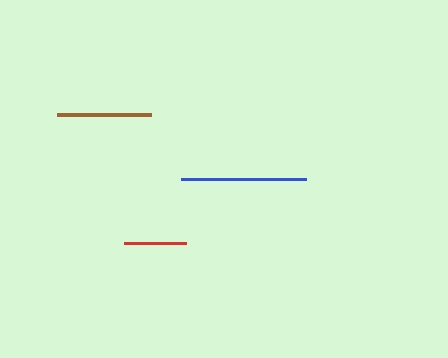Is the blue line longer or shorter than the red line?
The blue line is longer than the red line.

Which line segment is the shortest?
The red line is the shortest at approximately 63 pixels.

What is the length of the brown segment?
The brown segment is approximately 93 pixels long.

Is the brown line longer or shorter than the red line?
The brown line is longer than the red line.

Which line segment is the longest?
The blue line is the longest at approximately 125 pixels.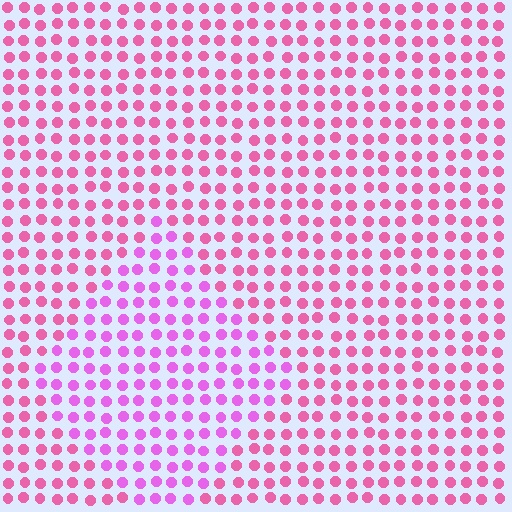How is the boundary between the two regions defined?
The boundary is defined purely by a slight shift in hue (about 30 degrees). Spacing, size, and orientation are identical on both sides.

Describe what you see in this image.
The image is filled with small pink elements in a uniform arrangement. A diamond-shaped region is visible where the elements are tinted to a slightly different hue, forming a subtle color boundary.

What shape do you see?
I see a diamond.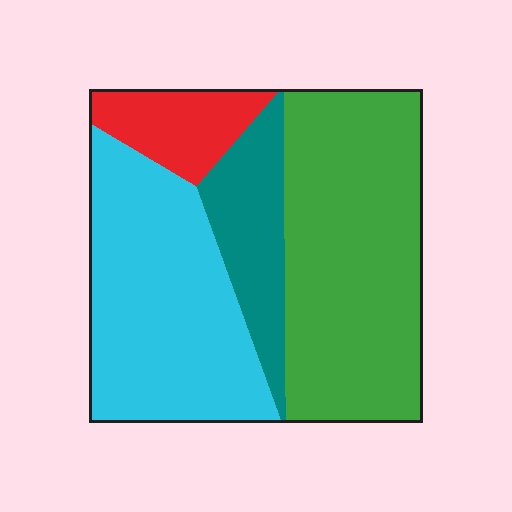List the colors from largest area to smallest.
From largest to smallest: green, cyan, teal, red.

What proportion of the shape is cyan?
Cyan takes up about one third (1/3) of the shape.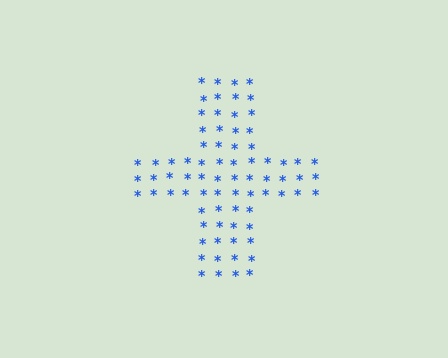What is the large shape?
The large shape is a cross.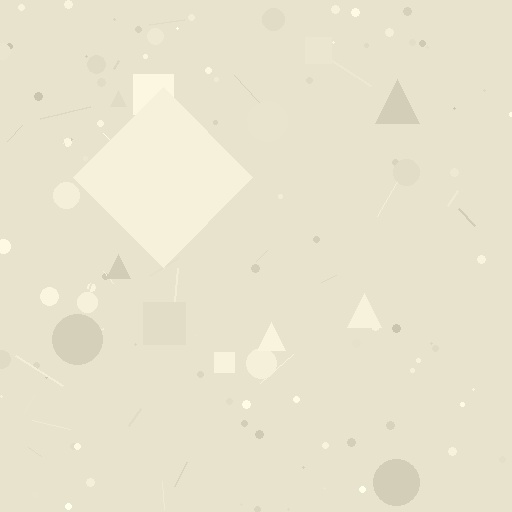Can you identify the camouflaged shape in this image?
The camouflaged shape is a diamond.